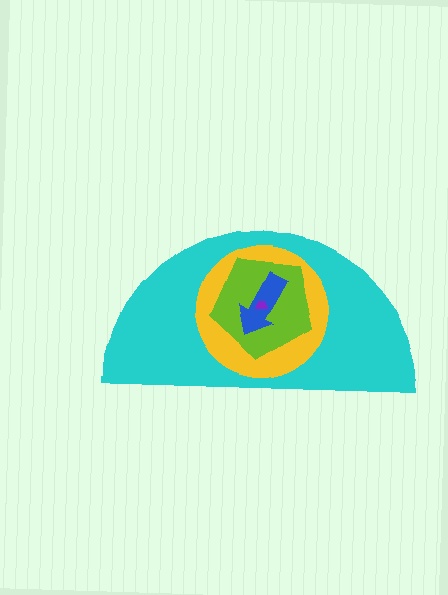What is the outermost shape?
The cyan semicircle.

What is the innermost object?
The purple trapezoid.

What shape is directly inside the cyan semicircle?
The yellow circle.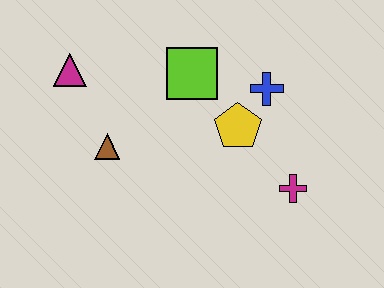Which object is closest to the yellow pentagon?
The blue cross is closest to the yellow pentagon.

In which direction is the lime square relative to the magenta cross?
The lime square is above the magenta cross.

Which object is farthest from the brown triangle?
The magenta cross is farthest from the brown triangle.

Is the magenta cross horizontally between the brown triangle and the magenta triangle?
No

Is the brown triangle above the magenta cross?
Yes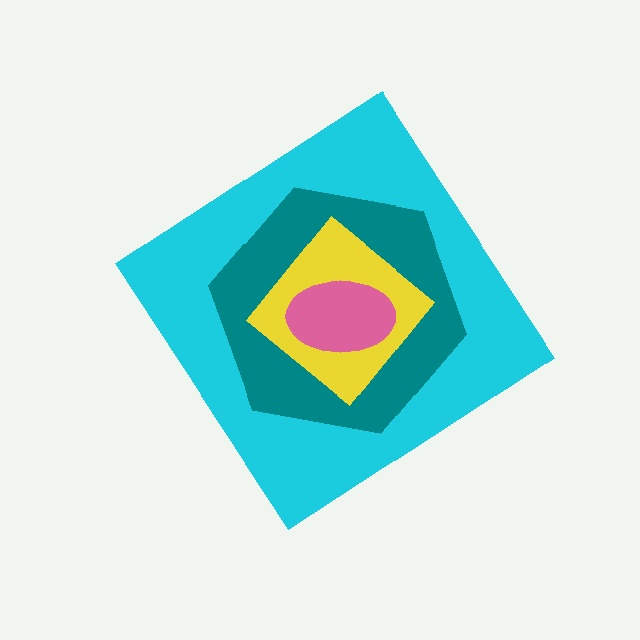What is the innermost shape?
The pink ellipse.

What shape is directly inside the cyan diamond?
The teal hexagon.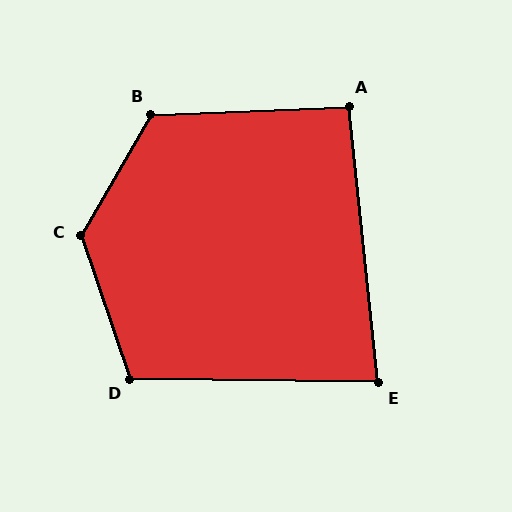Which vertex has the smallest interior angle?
E, at approximately 83 degrees.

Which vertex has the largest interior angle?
C, at approximately 131 degrees.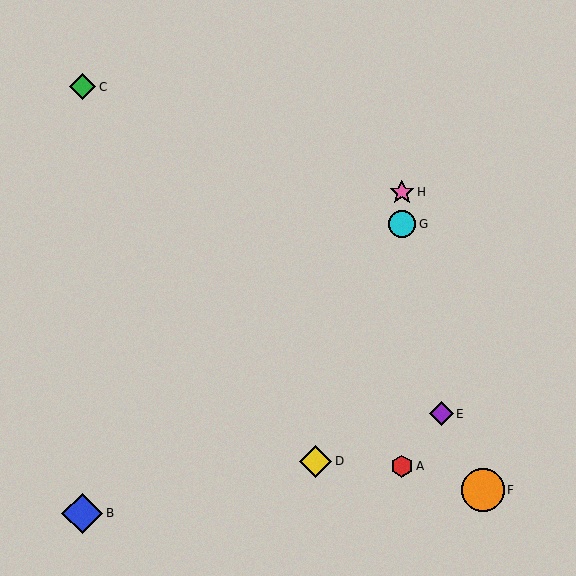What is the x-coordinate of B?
Object B is at x≈82.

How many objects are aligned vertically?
3 objects (A, G, H) are aligned vertically.